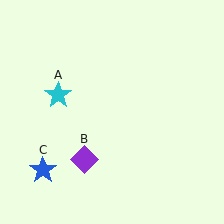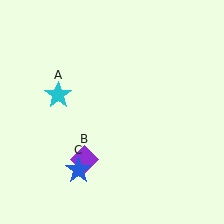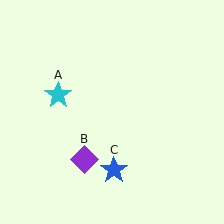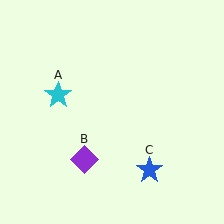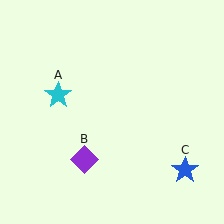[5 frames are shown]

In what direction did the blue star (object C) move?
The blue star (object C) moved right.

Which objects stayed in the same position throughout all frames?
Cyan star (object A) and purple diamond (object B) remained stationary.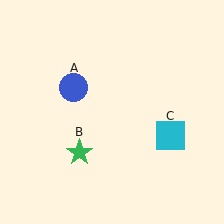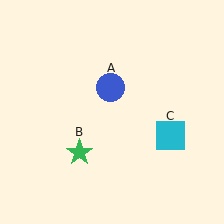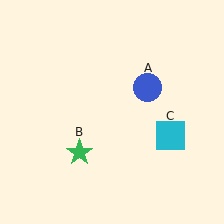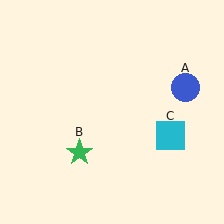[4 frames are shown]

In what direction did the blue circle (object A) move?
The blue circle (object A) moved right.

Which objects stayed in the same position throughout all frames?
Green star (object B) and cyan square (object C) remained stationary.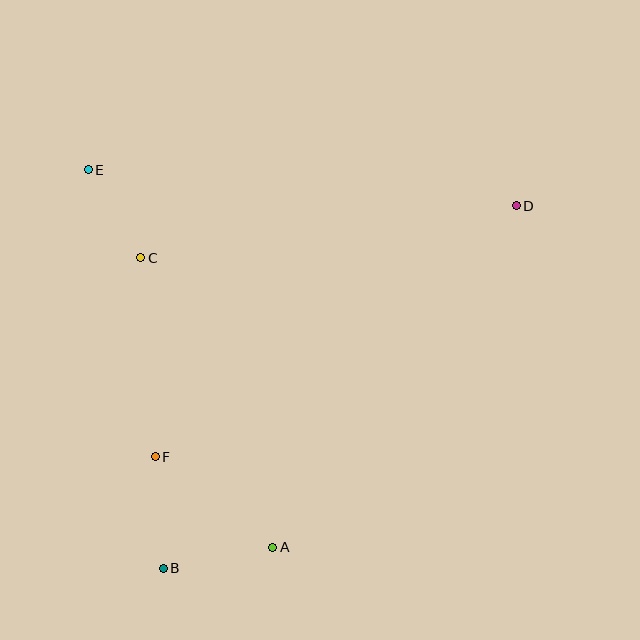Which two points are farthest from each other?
Points B and D are farthest from each other.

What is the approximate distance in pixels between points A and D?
The distance between A and D is approximately 419 pixels.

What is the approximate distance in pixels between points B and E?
The distance between B and E is approximately 406 pixels.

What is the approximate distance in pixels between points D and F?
The distance between D and F is approximately 440 pixels.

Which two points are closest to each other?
Points C and E are closest to each other.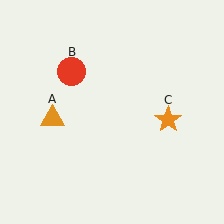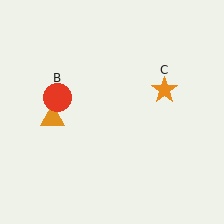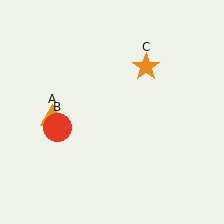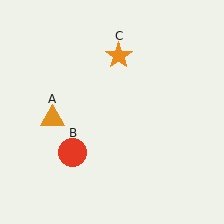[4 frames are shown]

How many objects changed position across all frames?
2 objects changed position: red circle (object B), orange star (object C).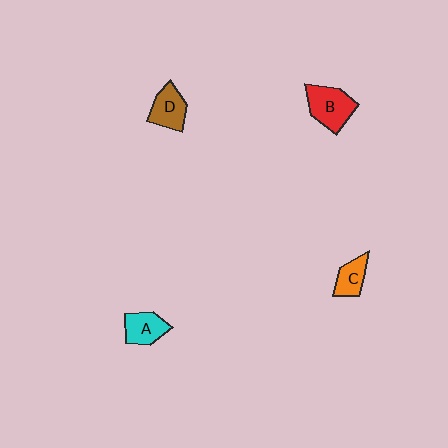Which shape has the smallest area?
Shape C (orange).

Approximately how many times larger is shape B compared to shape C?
Approximately 1.6 times.